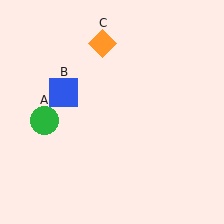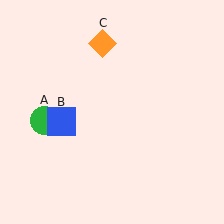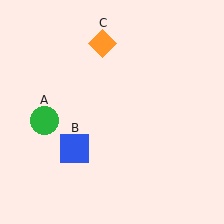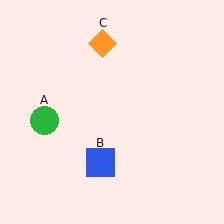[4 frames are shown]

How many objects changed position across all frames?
1 object changed position: blue square (object B).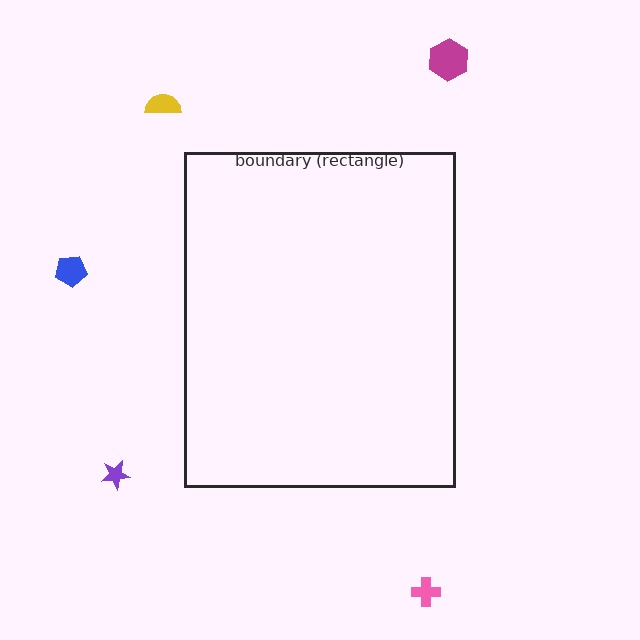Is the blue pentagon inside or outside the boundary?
Outside.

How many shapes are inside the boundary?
0 inside, 5 outside.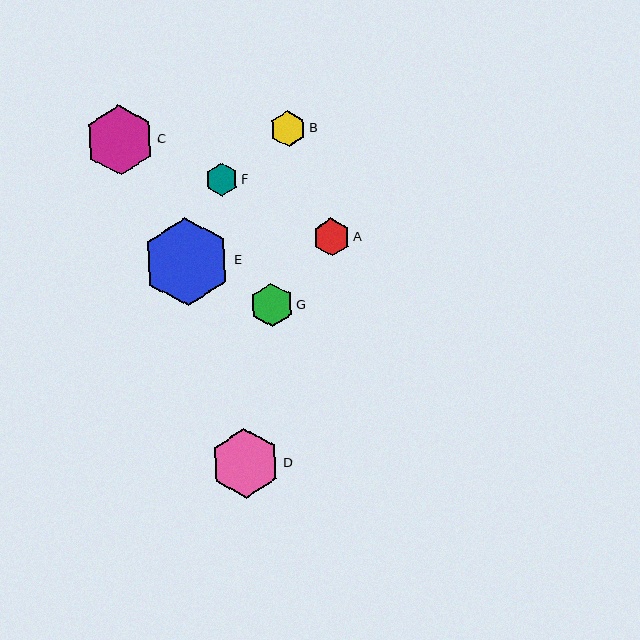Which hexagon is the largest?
Hexagon E is the largest with a size of approximately 88 pixels.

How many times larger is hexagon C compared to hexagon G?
Hexagon C is approximately 1.6 times the size of hexagon G.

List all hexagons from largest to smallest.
From largest to smallest: E, D, C, G, A, B, F.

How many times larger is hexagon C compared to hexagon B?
Hexagon C is approximately 2.0 times the size of hexagon B.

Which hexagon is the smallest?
Hexagon F is the smallest with a size of approximately 33 pixels.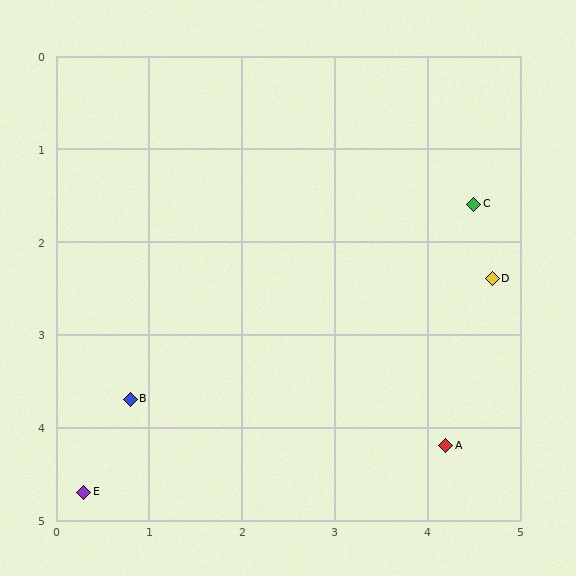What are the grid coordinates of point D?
Point D is at approximately (4.7, 2.4).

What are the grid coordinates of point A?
Point A is at approximately (4.2, 4.2).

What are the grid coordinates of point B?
Point B is at approximately (0.8, 3.7).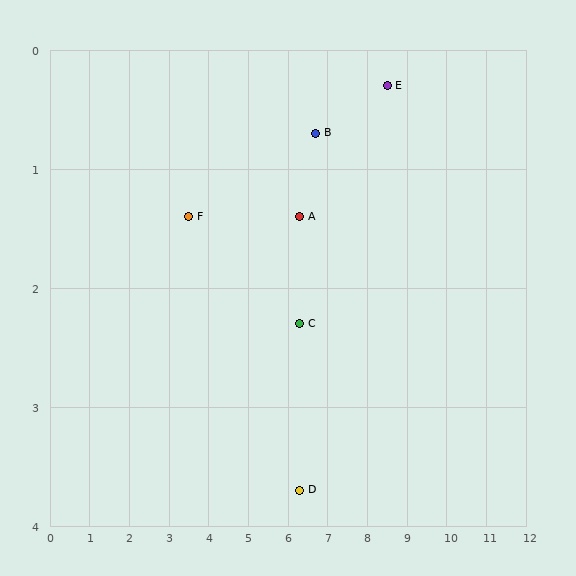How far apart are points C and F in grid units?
Points C and F are about 2.9 grid units apart.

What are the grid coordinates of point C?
Point C is at approximately (6.3, 2.3).